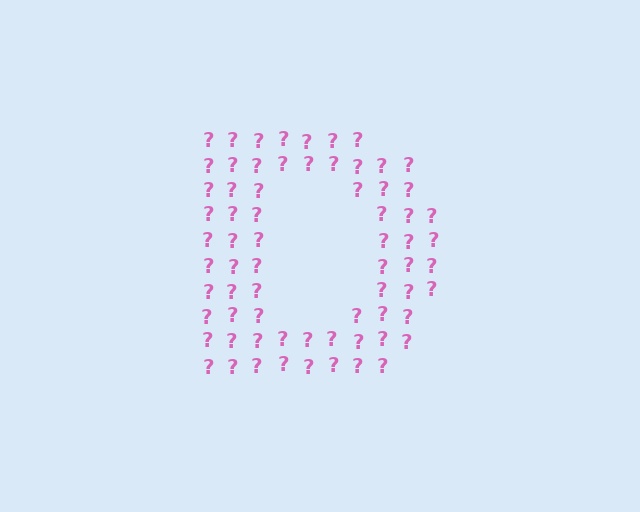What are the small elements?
The small elements are question marks.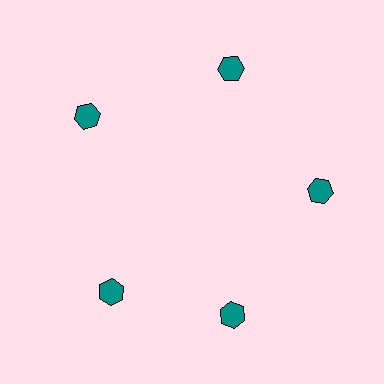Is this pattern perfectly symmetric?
No. The 5 teal hexagons are arranged in a ring, but one element near the 8 o'clock position is rotated out of alignment along the ring, breaking the 5-fold rotational symmetry.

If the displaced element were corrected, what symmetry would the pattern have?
It would have 5-fold rotational symmetry — the pattern would map onto itself every 72 degrees.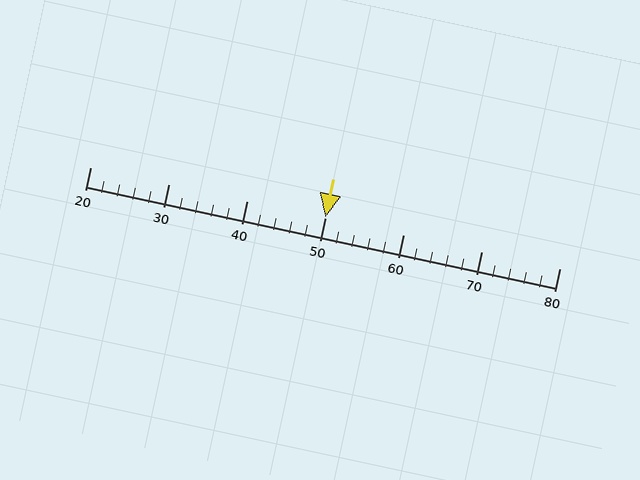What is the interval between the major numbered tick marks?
The major tick marks are spaced 10 units apart.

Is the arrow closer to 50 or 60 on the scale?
The arrow is closer to 50.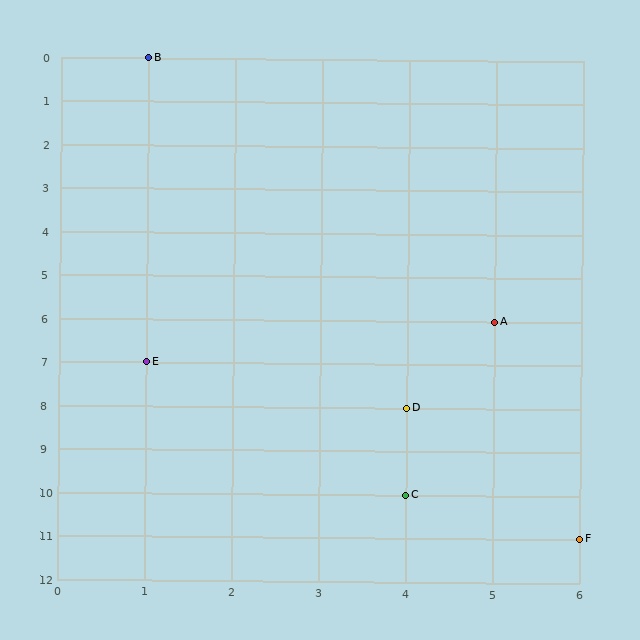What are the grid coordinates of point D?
Point D is at grid coordinates (4, 8).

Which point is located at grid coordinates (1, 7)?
Point E is at (1, 7).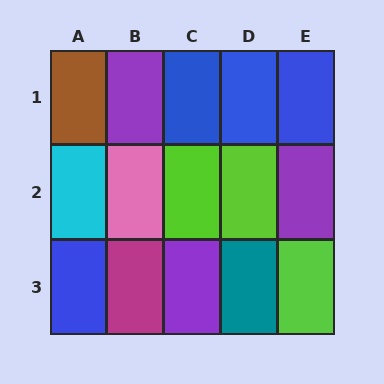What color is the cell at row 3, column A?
Blue.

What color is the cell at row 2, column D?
Lime.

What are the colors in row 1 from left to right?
Brown, purple, blue, blue, blue.